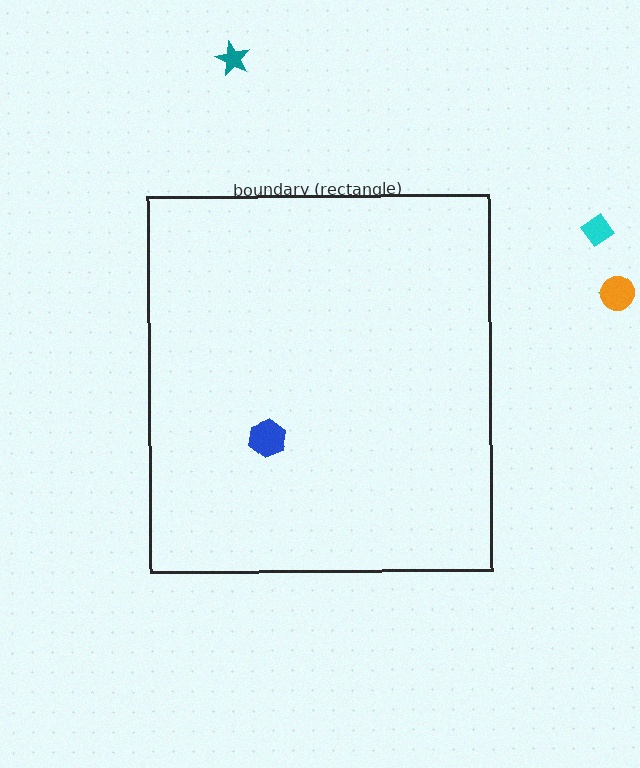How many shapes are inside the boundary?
1 inside, 4 outside.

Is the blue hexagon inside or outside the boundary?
Inside.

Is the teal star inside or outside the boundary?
Outside.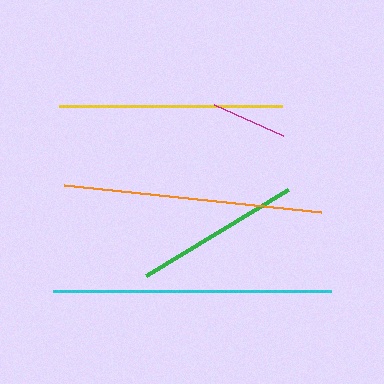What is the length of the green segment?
The green segment is approximately 166 pixels long.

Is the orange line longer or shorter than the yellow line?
The orange line is longer than the yellow line.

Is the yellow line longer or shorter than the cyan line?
The cyan line is longer than the yellow line.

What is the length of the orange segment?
The orange segment is approximately 259 pixels long.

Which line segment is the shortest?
The magenta line is the shortest at approximately 76 pixels.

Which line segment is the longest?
The cyan line is the longest at approximately 278 pixels.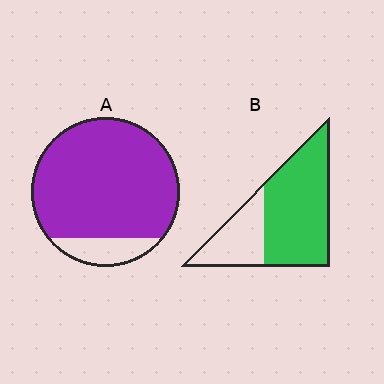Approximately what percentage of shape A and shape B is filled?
A is approximately 85% and B is approximately 70%.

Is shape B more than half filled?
Yes.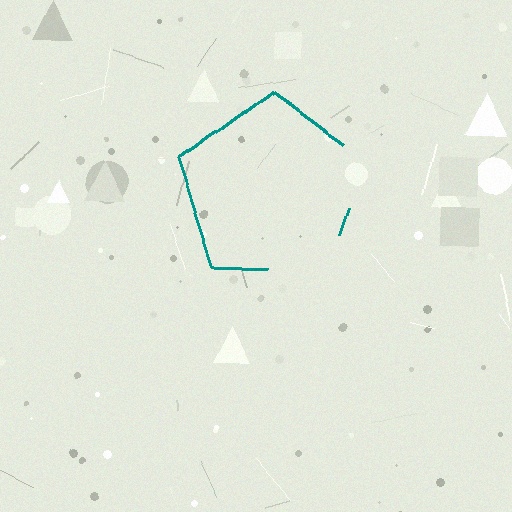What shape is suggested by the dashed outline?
The dashed outline suggests a pentagon.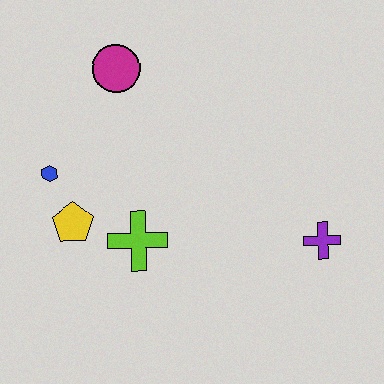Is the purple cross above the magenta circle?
No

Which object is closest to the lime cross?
The yellow pentagon is closest to the lime cross.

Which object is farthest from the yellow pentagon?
The purple cross is farthest from the yellow pentagon.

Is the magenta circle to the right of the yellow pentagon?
Yes